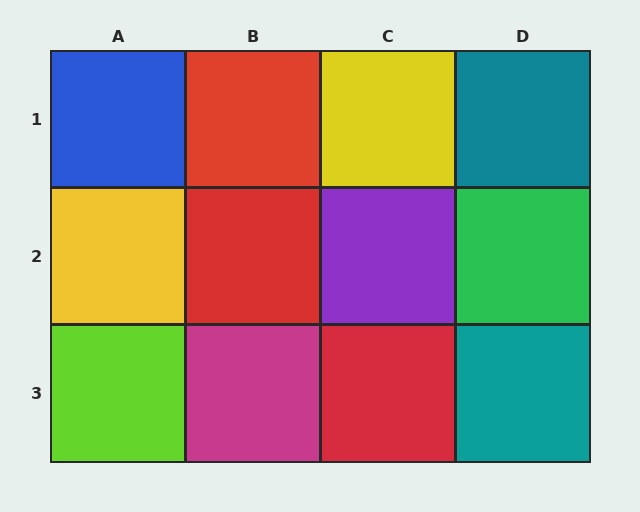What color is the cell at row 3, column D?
Teal.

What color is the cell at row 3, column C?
Red.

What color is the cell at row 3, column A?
Lime.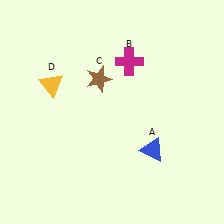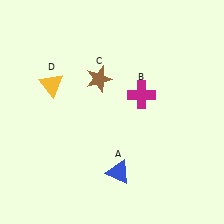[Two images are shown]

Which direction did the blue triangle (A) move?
The blue triangle (A) moved left.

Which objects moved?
The objects that moved are: the blue triangle (A), the magenta cross (B).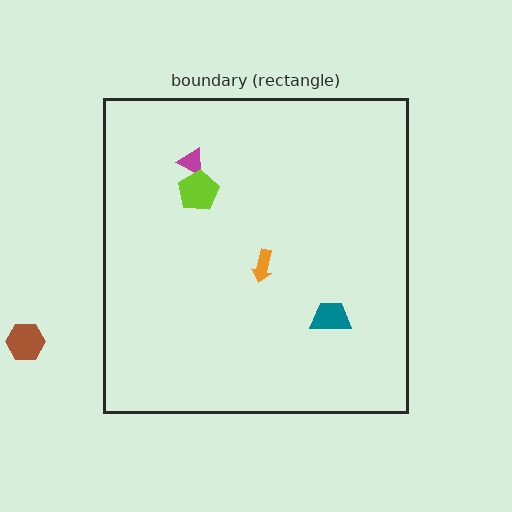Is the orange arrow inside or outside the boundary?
Inside.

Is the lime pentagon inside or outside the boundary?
Inside.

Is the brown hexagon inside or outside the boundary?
Outside.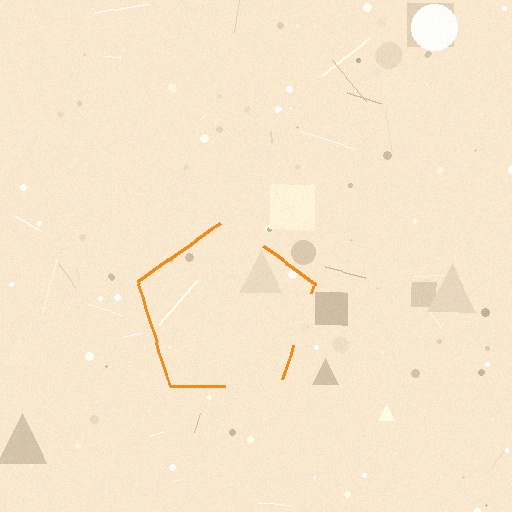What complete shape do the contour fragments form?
The contour fragments form a pentagon.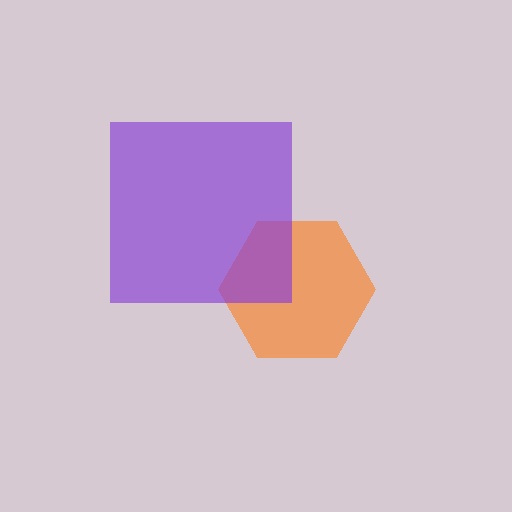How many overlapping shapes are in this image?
There are 2 overlapping shapes in the image.